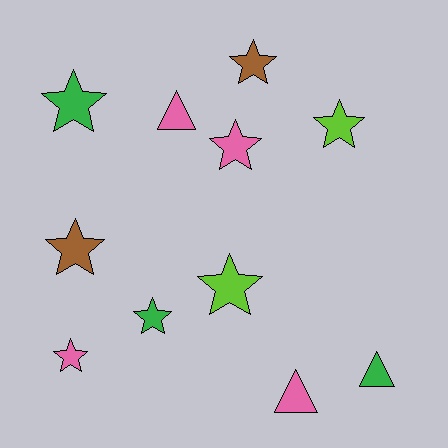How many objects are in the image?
There are 11 objects.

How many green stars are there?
There are 2 green stars.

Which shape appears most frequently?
Star, with 8 objects.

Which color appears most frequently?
Pink, with 4 objects.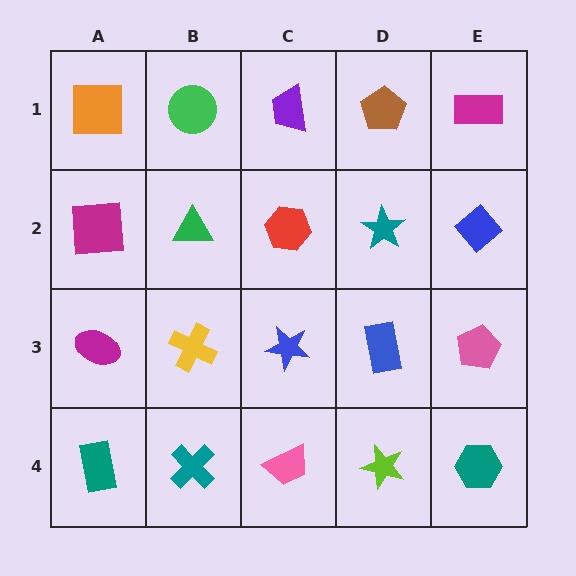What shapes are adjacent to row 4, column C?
A blue star (row 3, column C), a teal cross (row 4, column B), a lime star (row 4, column D).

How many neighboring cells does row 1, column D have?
3.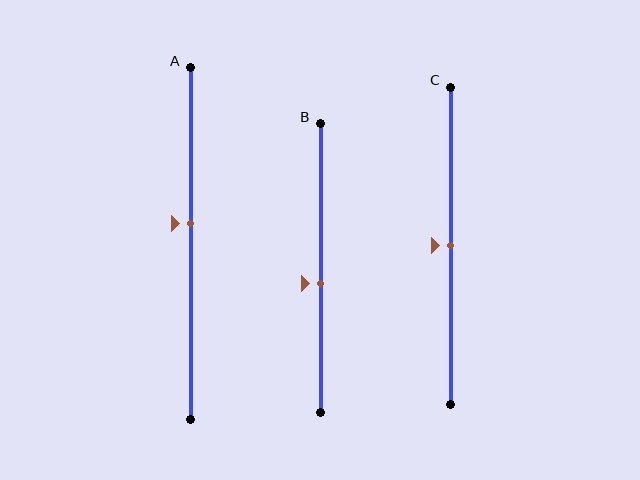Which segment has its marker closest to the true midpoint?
Segment C has its marker closest to the true midpoint.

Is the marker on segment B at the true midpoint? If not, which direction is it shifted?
No, the marker on segment B is shifted downward by about 6% of the segment length.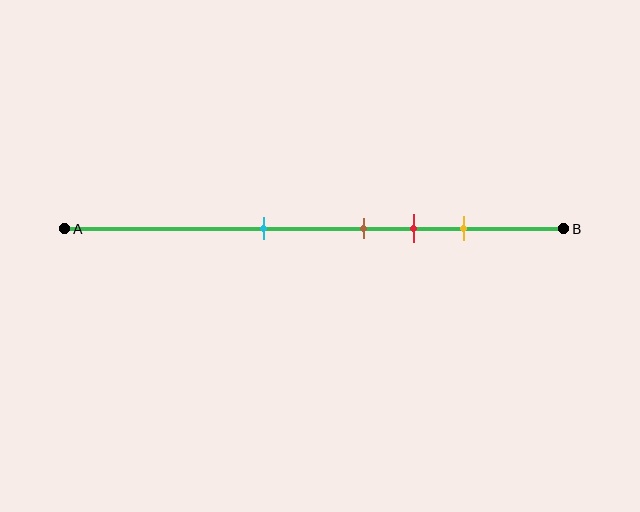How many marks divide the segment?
There are 4 marks dividing the segment.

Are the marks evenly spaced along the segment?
No, the marks are not evenly spaced.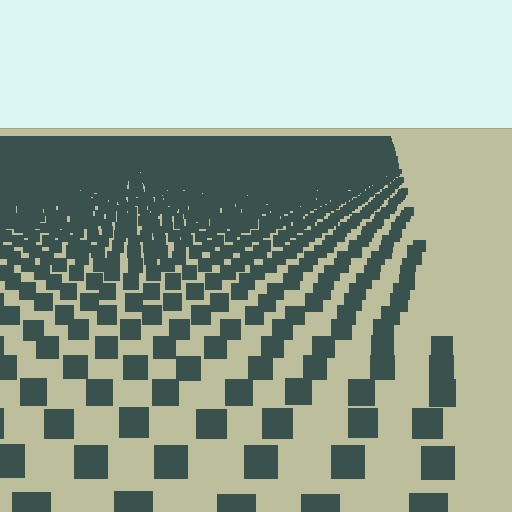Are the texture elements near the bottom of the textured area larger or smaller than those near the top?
Larger. Near the bottom, elements are closer to the viewer and appear at a bigger on-screen size.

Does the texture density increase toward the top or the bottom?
Density increases toward the top.